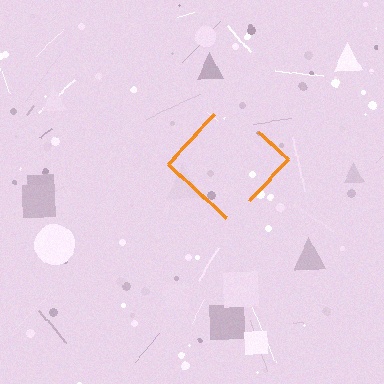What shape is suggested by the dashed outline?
The dashed outline suggests a diamond.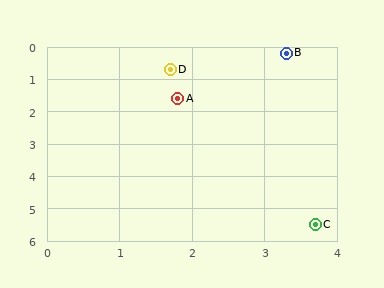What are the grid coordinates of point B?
Point B is at approximately (3.3, 0.2).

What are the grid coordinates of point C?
Point C is at approximately (3.7, 5.5).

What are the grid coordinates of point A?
Point A is at approximately (1.8, 1.6).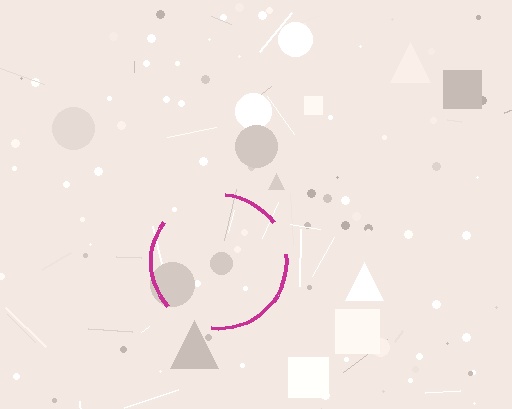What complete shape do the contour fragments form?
The contour fragments form a circle.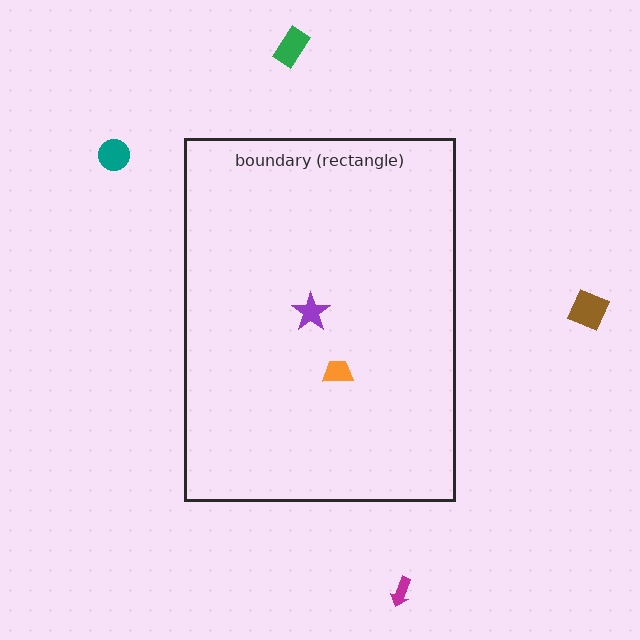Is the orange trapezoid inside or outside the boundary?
Inside.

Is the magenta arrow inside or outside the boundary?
Outside.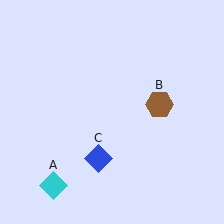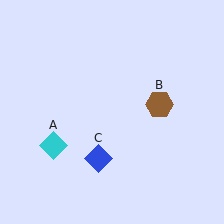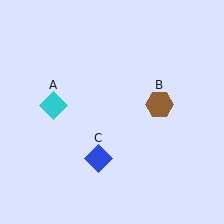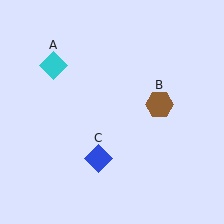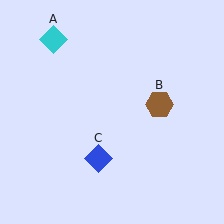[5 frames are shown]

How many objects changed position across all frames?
1 object changed position: cyan diamond (object A).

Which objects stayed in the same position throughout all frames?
Brown hexagon (object B) and blue diamond (object C) remained stationary.